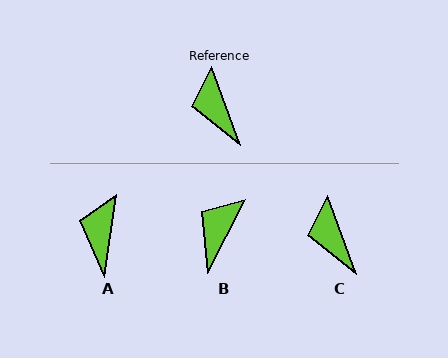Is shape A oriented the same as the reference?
No, it is off by about 29 degrees.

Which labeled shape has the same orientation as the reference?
C.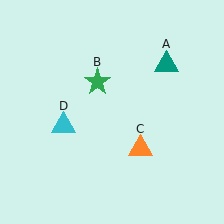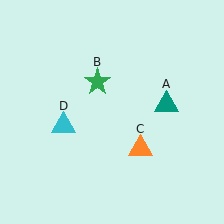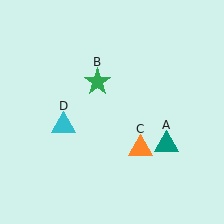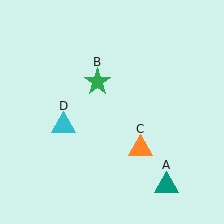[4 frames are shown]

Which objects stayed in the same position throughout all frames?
Green star (object B) and orange triangle (object C) and cyan triangle (object D) remained stationary.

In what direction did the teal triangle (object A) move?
The teal triangle (object A) moved down.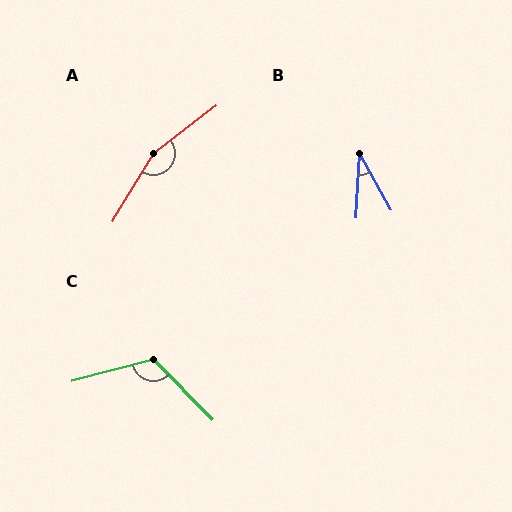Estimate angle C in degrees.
Approximately 120 degrees.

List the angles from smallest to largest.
B (32°), C (120°), A (158°).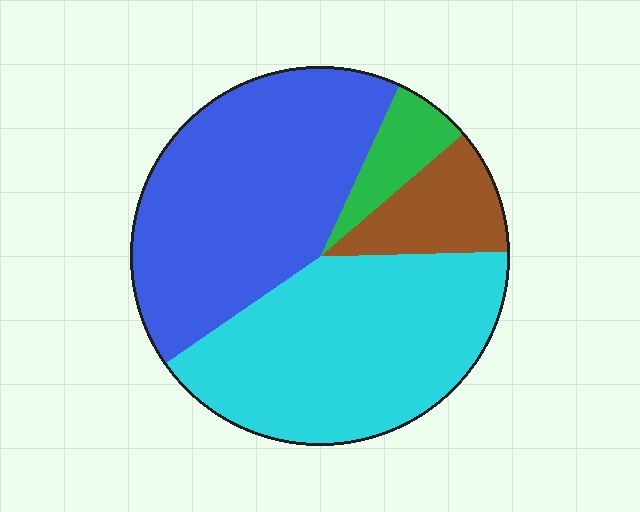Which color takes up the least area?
Green, at roughly 5%.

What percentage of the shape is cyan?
Cyan takes up about two fifths (2/5) of the shape.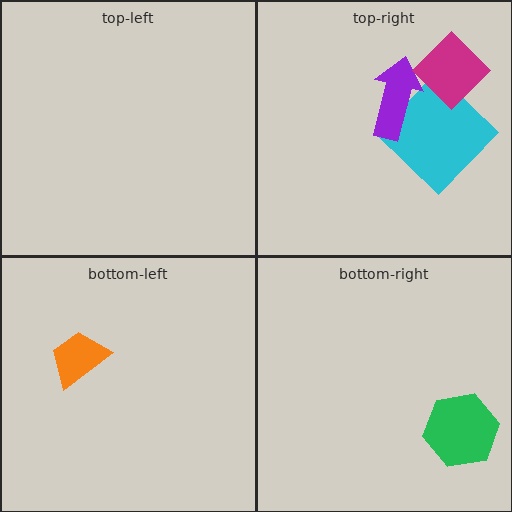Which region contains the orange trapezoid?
The bottom-left region.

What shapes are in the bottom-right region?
The green hexagon.